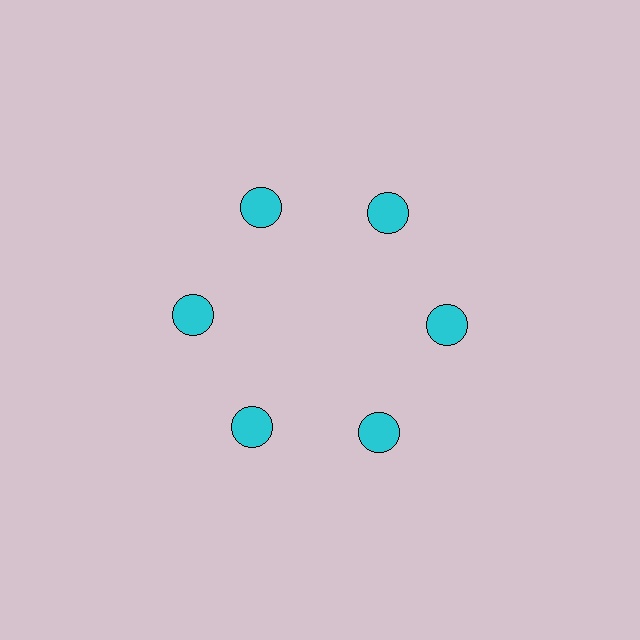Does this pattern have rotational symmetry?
Yes, this pattern has 6-fold rotational symmetry. It looks the same after rotating 60 degrees around the center.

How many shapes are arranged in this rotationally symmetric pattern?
There are 6 shapes, arranged in 6 groups of 1.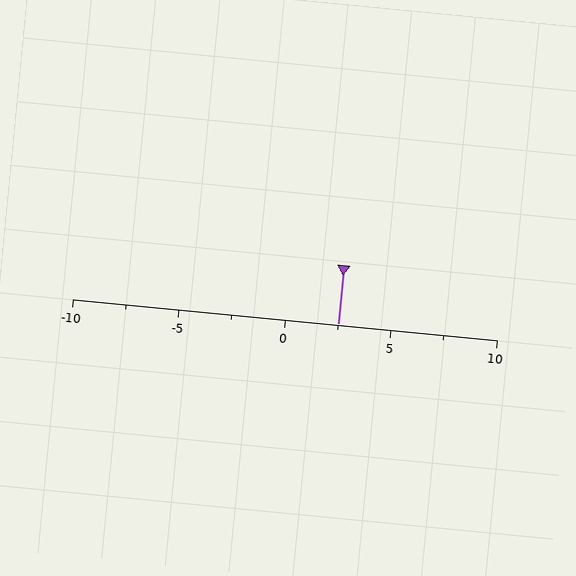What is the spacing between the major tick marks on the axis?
The major ticks are spaced 5 apart.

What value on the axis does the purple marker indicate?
The marker indicates approximately 2.5.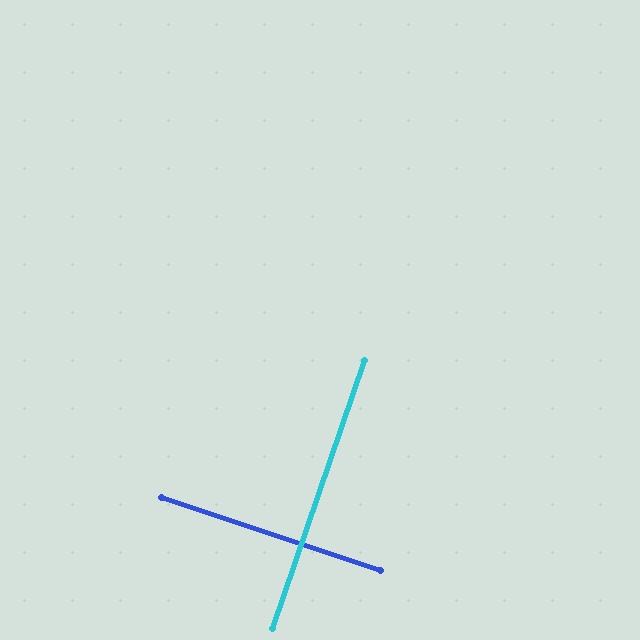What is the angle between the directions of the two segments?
Approximately 90 degrees.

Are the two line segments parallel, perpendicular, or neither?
Perpendicular — they meet at approximately 90°.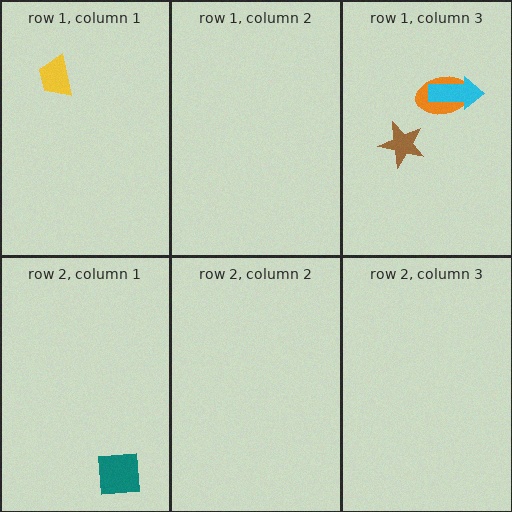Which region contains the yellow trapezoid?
The row 1, column 1 region.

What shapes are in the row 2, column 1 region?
The teal square.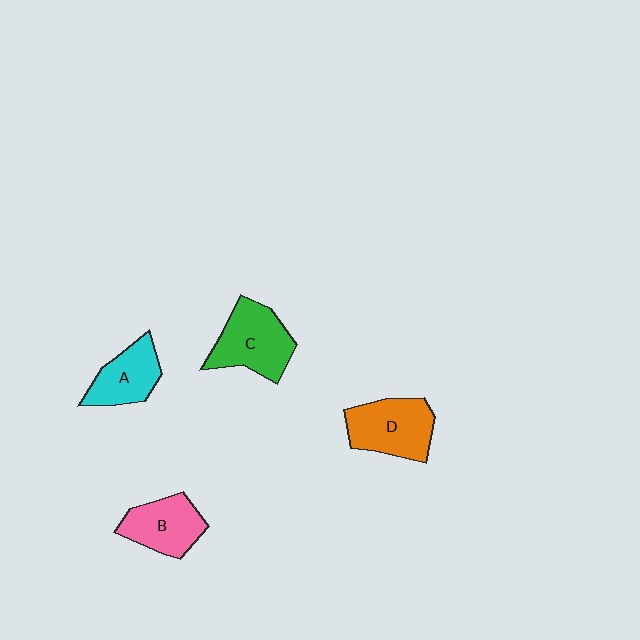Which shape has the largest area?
Shape C (green).